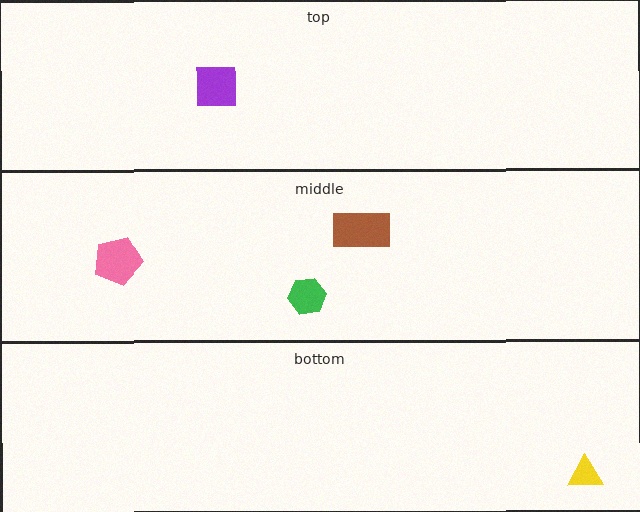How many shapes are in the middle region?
3.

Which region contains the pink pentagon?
The middle region.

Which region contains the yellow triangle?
The bottom region.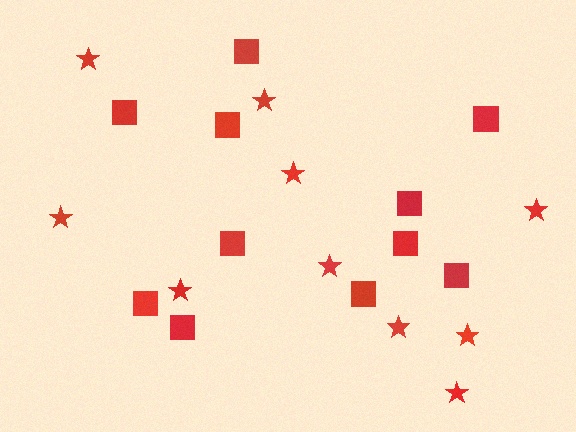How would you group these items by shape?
There are 2 groups: one group of squares (11) and one group of stars (10).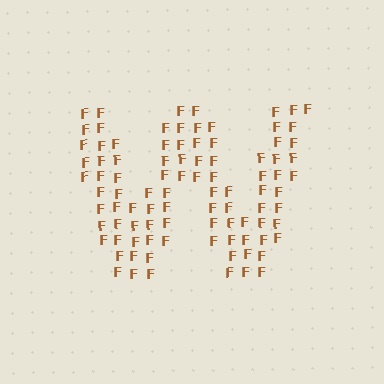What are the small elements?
The small elements are letter F's.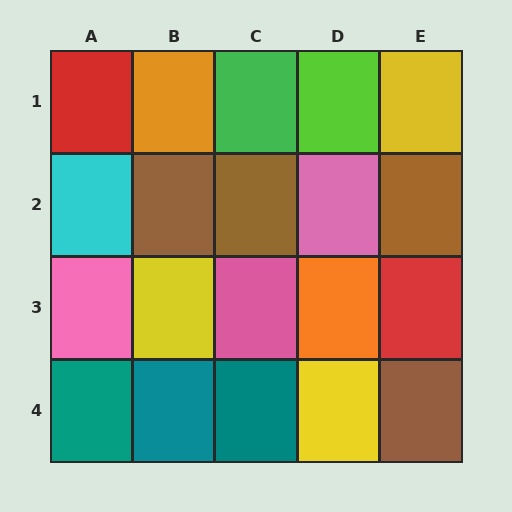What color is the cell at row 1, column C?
Green.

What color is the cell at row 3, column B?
Yellow.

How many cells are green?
1 cell is green.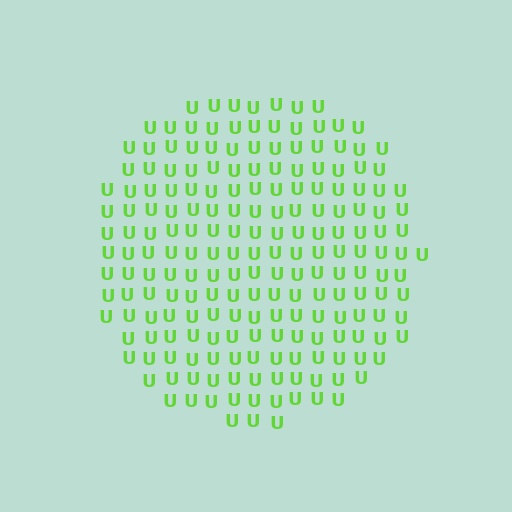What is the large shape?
The large shape is a circle.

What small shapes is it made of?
It is made of small letter U's.